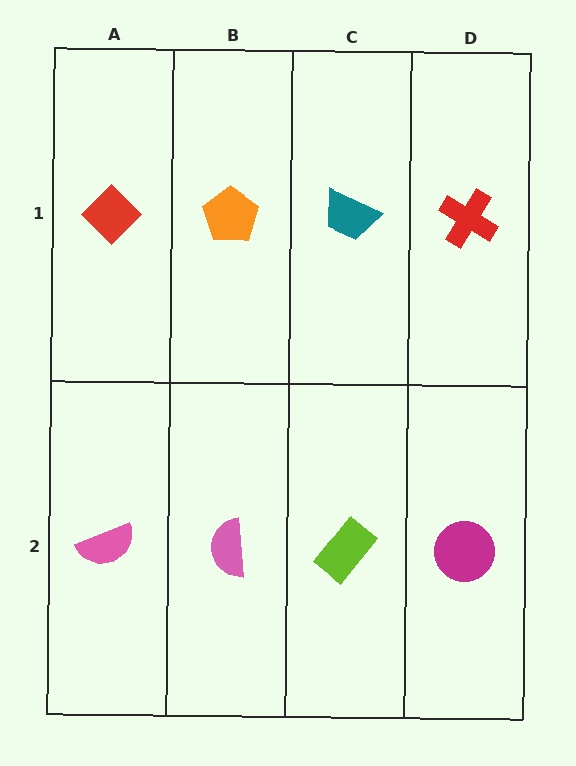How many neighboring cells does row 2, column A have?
2.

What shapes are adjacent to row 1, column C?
A lime rectangle (row 2, column C), an orange pentagon (row 1, column B), a red cross (row 1, column D).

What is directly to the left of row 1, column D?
A teal trapezoid.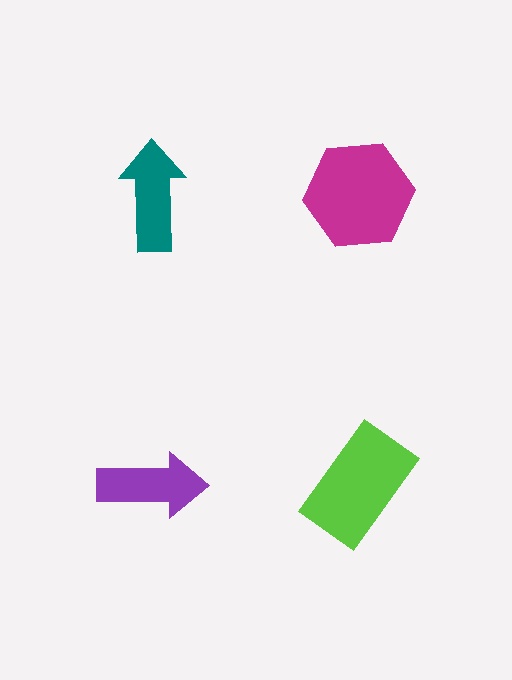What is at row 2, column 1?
A purple arrow.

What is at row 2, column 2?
A lime rectangle.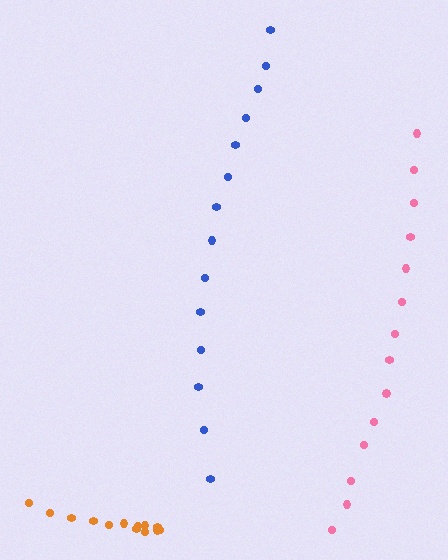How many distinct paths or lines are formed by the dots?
There are 3 distinct paths.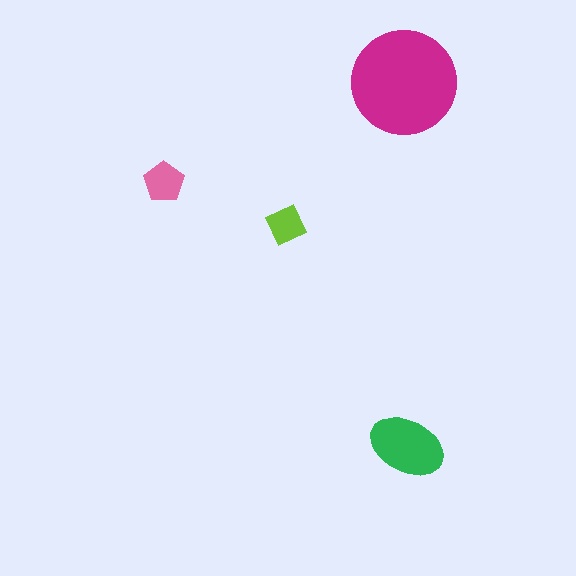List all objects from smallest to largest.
The lime diamond, the pink pentagon, the green ellipse, the magenta circle.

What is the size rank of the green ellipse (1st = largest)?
2nd.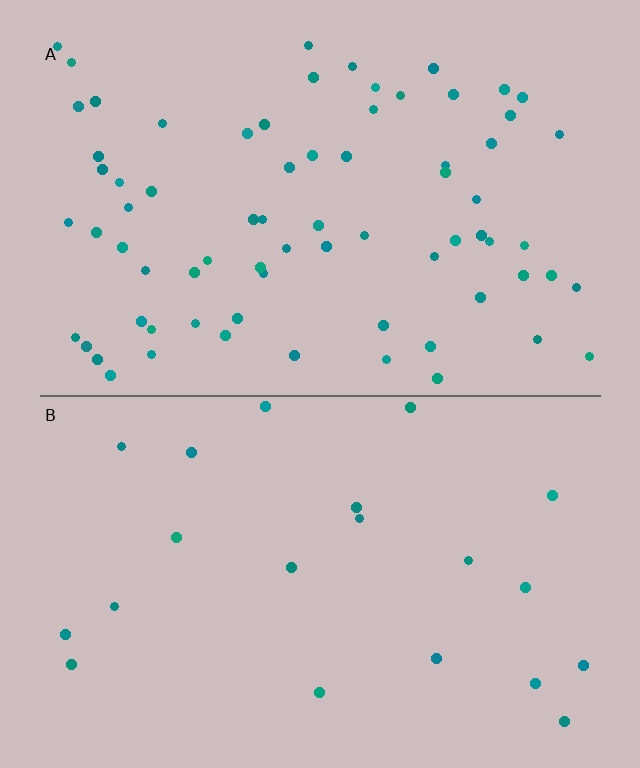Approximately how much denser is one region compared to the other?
Approximately 3.5× — region A over region B.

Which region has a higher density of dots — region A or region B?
A (the top).